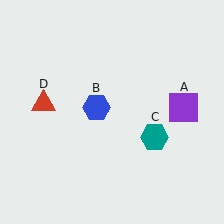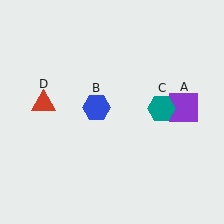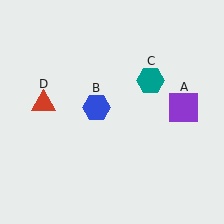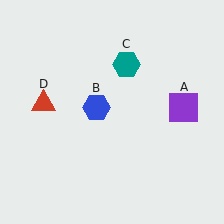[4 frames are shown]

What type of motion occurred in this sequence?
The teal hexagon (object C) rotated counterclockwise around the center of the scene.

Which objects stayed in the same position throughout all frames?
Purple square (object A) and blue hexagon (object B) and red triangle (object D) remained stationary.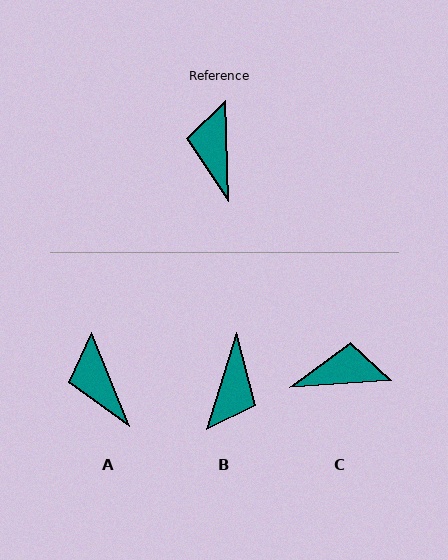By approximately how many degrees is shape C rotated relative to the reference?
Approximately 88 degrees clockwise.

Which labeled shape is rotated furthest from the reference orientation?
B, about 161 degrees away.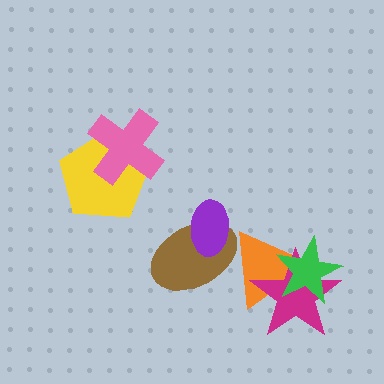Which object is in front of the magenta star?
The green star is in front of the magenta star.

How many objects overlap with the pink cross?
1 object overlaps with the pink cross.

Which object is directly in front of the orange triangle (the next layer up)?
The magenta star is directly in front of the orange triangle.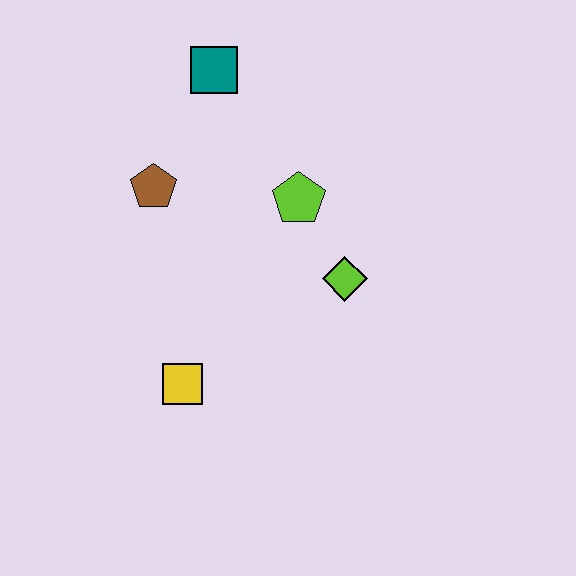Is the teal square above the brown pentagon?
Yes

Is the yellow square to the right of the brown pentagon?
Yes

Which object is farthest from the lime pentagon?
The yellow square is farthest from the lime pentagon.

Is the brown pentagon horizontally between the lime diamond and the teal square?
No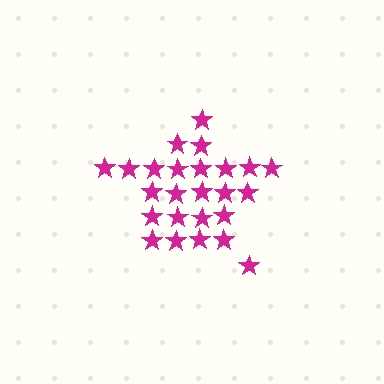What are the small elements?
The small elements are stars.